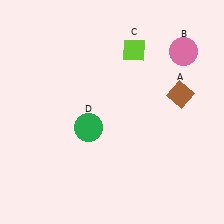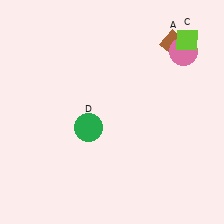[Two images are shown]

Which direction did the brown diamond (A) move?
The brown diamond (A) moved up.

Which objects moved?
The objects that moved are: the brown diamond (A), the lime diamond (C).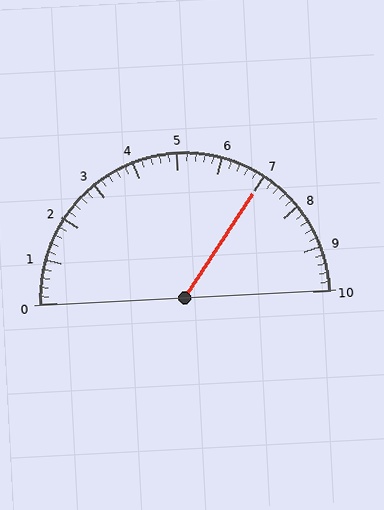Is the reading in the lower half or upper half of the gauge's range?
The reading is in the upper half of the range (0 to 10).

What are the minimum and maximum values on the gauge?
The gauge ranges from 0 to 10.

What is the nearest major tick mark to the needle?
The nearest major tick mark is 7.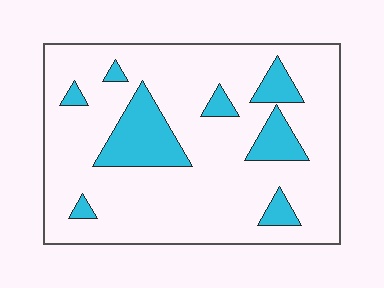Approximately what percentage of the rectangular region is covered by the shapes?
Approximately 15%.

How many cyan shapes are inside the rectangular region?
8.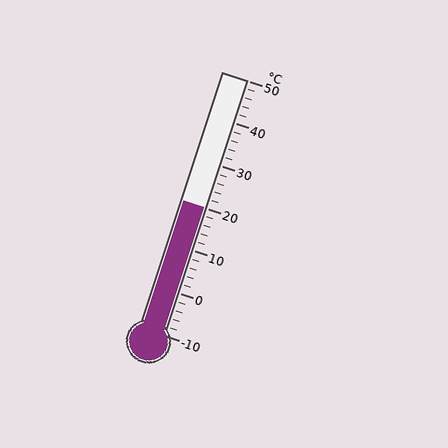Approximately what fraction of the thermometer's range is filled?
The thermometer is filled to approximately 50% of its range.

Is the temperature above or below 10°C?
The temperature is above 10°C.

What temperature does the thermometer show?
The thermometer shows approximately 20°C.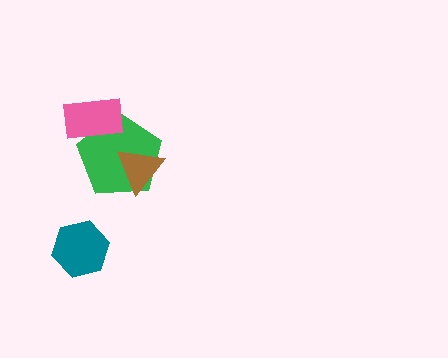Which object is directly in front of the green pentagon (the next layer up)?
The brown triangle is directly in front of the green pentagon.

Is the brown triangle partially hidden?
No, no other shape covers it.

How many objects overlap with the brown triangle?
1 object overlaps with the brown triangle.